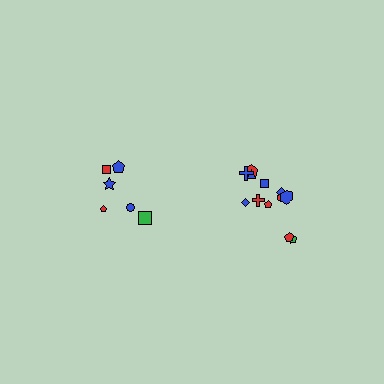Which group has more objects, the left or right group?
The right group.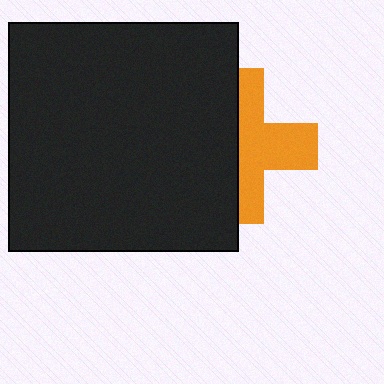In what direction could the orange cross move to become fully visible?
The orange cross could move right. That would shift it out from behind the black rectangle entirely.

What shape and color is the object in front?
The object in front is a black rectangle.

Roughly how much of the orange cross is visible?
About half of it is visible (roughly 50%).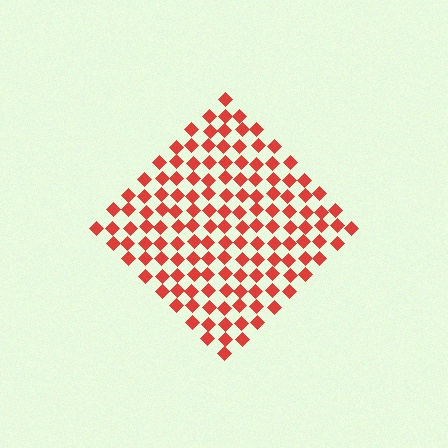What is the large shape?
The large shape is a diamond.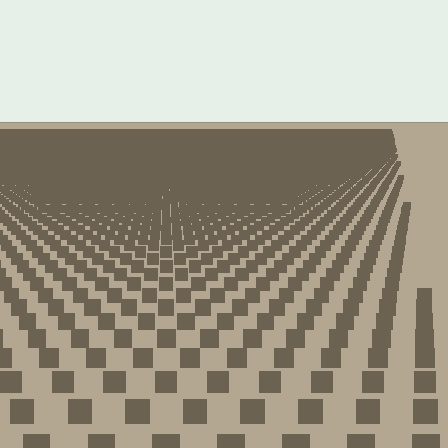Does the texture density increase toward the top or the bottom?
Density increases toward the top.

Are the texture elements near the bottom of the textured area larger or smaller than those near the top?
Larger. Near the bottom, elements are closer to the viewer and appear at a bigger on-screen size.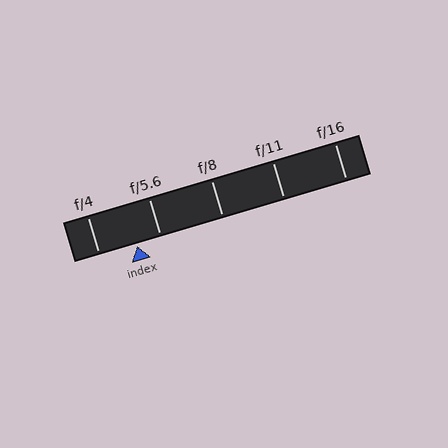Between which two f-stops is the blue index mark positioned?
The index mark is between f/4 and f/5.6.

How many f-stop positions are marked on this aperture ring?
There are 5 f-stop positions marked.